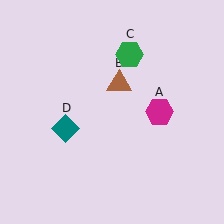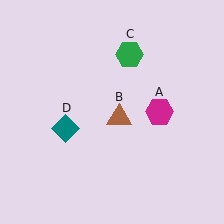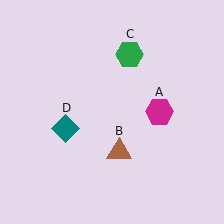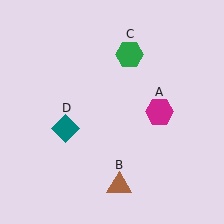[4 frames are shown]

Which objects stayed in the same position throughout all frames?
Magenta hexagon (object A) and green hexagon (object C) and teal diamond (object D) remained stationary.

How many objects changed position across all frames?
1 object changed position: brown triangle (object B).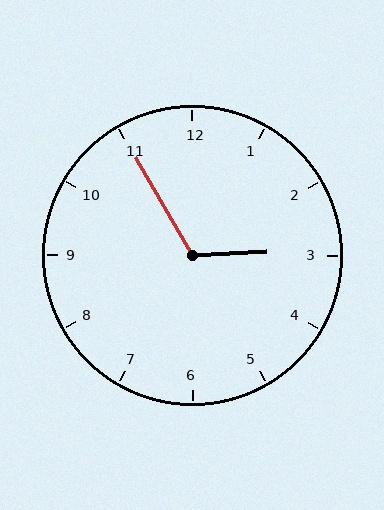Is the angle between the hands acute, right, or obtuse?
It is obtuse.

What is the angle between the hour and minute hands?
Approximately 118 degrees.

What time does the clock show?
2:55.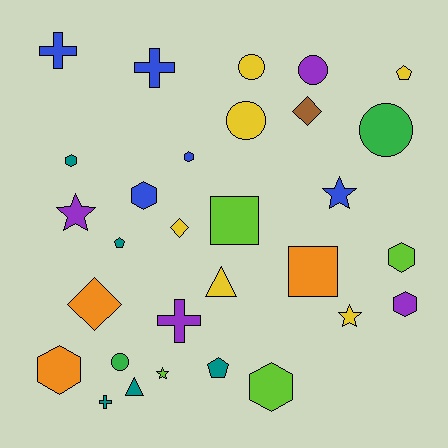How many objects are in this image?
There are 30 objects.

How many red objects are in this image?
There are no red objects.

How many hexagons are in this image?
There are 7 hexagons.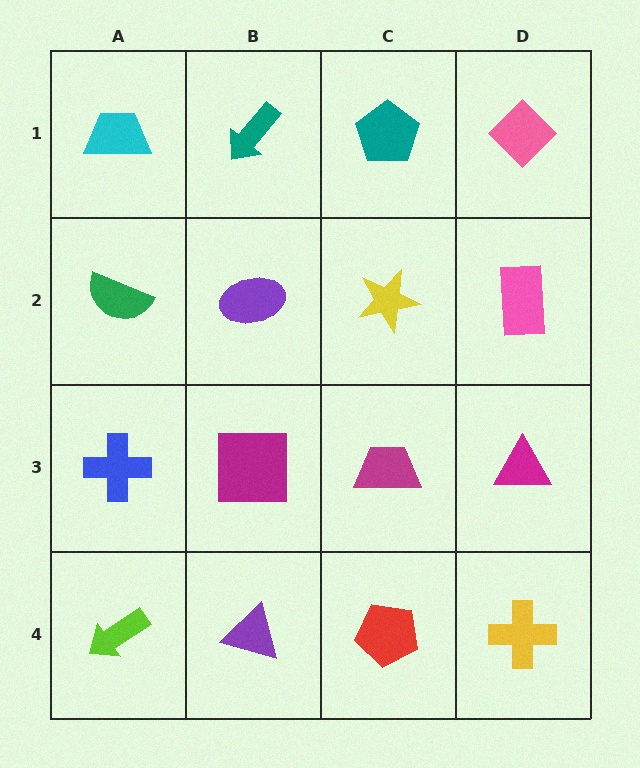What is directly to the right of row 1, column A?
A teal arrow.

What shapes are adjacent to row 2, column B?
A teal arrow (row 1, column B), a magenta square (row 3, column B), a green semicircle (row 2, column A), a yellow star (row 2, column C).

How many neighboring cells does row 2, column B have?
4.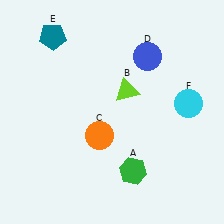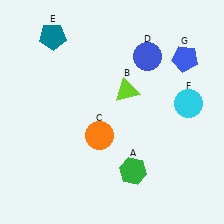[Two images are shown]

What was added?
A blue pentagon (G) was added in Image 2.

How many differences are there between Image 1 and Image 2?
There is 1 difference between the two images.